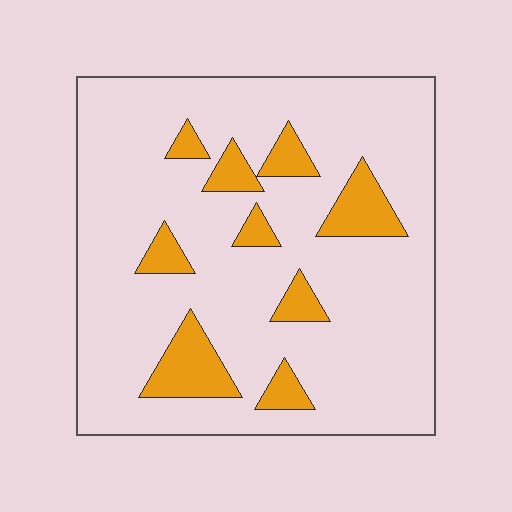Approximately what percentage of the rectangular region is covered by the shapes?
Approximately 15%.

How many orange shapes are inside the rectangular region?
9.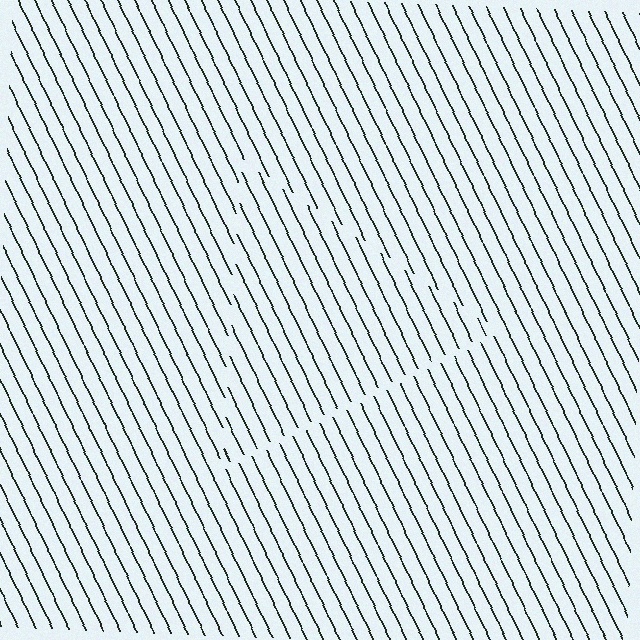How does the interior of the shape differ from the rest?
The interior of the shape contains the same grating, shifted by half a period — the contour is defined by the phase discontinuity where line-ends from the inner and outer gratings abut.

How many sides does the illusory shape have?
3 sides — the line-ends trace a triangle.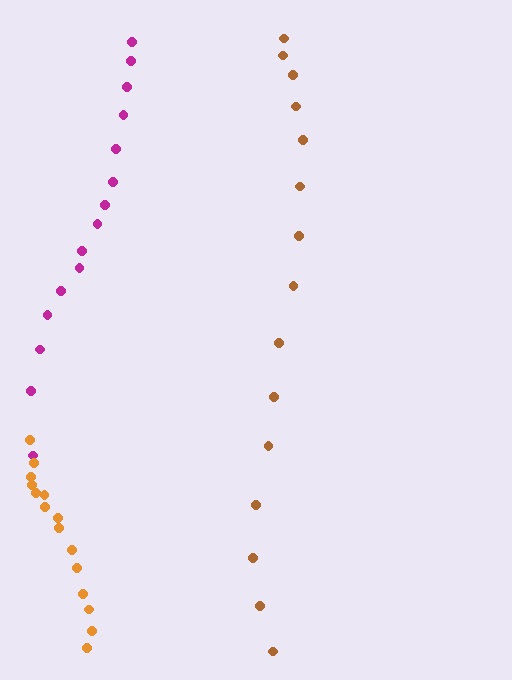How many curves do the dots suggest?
There are 3 distinct paths.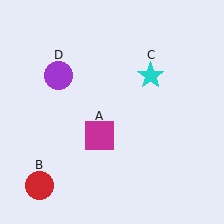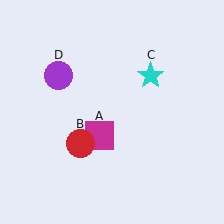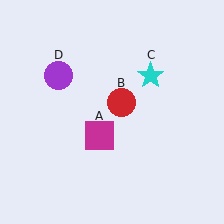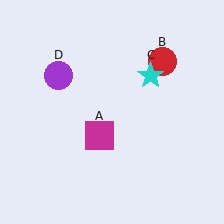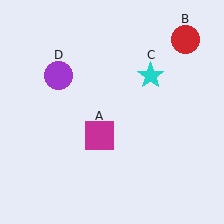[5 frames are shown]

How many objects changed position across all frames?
1 object changed position: red circle (object B).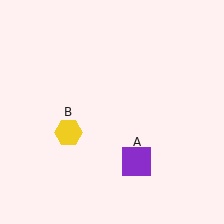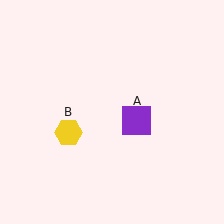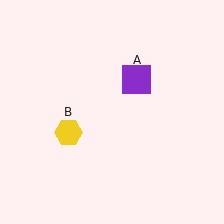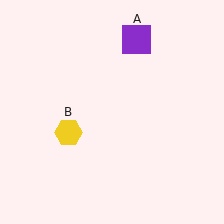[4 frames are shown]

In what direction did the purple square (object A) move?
The purple square (object A) moved up.